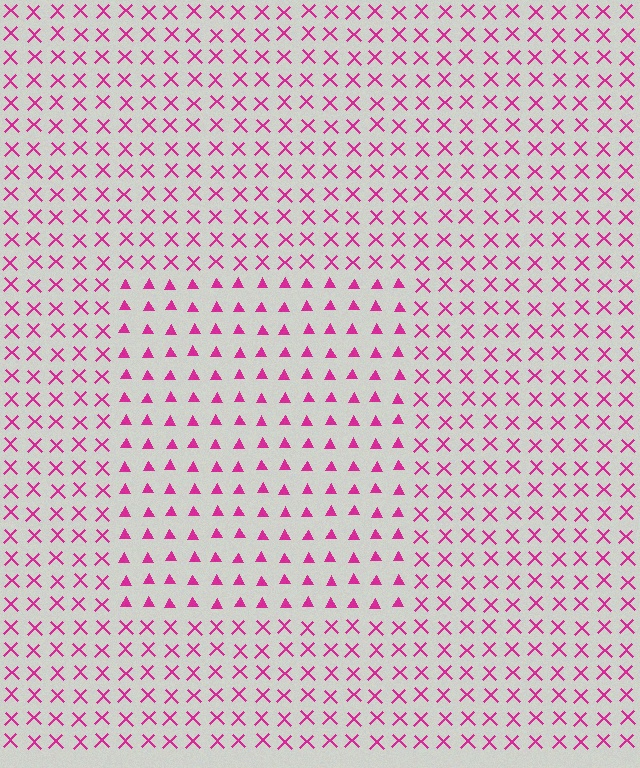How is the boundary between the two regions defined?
The boundary is defined by a change in element shape: triangles inside vs. X marks outside. All elements share the same color and spacing.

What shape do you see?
I see a rectangle.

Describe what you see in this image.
The image is filled with small magenta elements arranged in a uniform grid. A rectangle-shaped region contains triangles, while the surrounding area contains X marks. The boundary is defined purely by the change in element shape.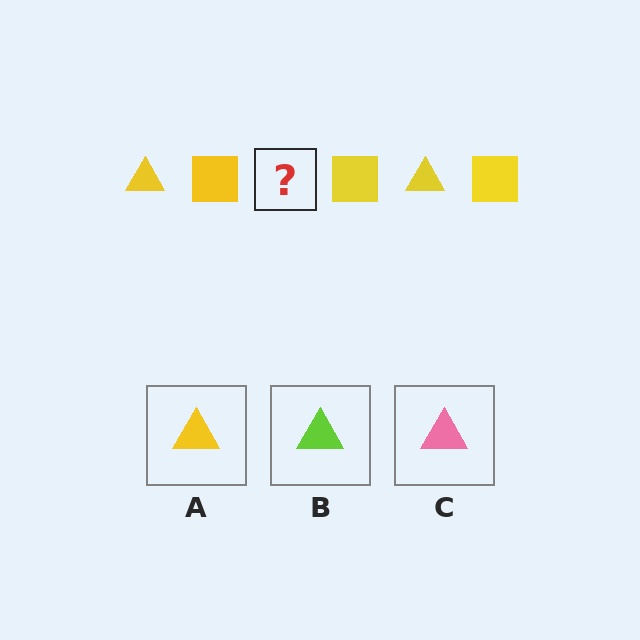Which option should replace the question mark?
Option A.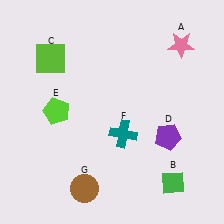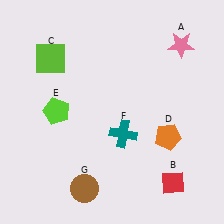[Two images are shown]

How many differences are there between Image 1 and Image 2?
There are 2 differences between the two images.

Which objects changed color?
B changed from green to red. D changed from purple to orange.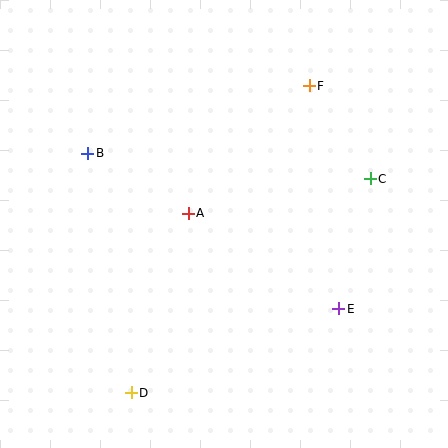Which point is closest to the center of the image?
Point A at (188, 213) is closest to the center.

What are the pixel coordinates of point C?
Point C is at (370, 179).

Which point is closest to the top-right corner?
Point F is closest to the top-right corner.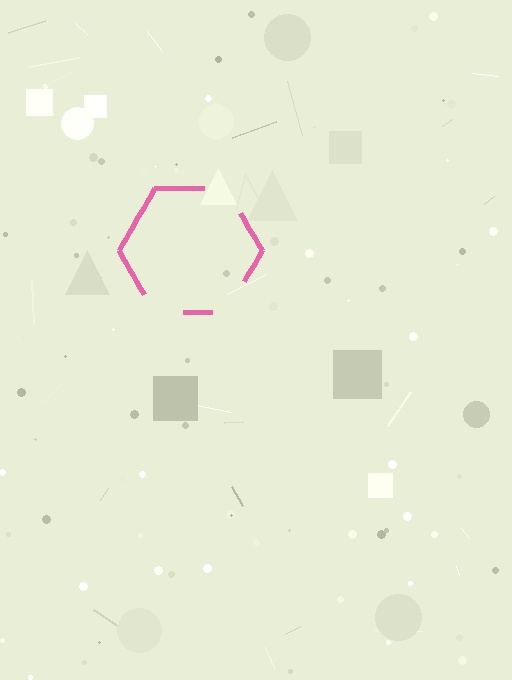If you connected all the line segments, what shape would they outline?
They would outline a hexagon.